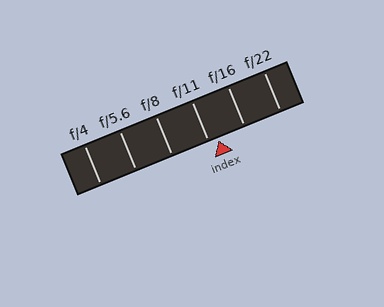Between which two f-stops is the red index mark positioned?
The index mark is between f/11 and f/16.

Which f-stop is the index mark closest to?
The index mark is closest to f/11.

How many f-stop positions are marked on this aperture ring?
There are 6 f-stop positions marked.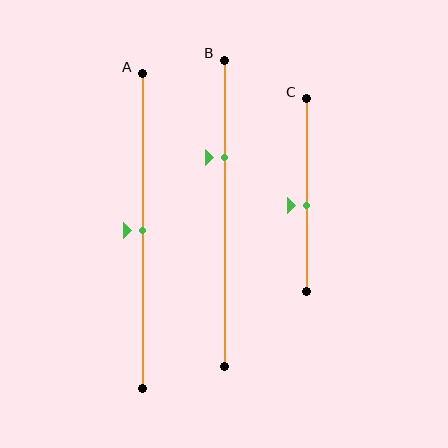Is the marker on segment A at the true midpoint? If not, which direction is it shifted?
Yes, the marker on segment A is at the true midpoint.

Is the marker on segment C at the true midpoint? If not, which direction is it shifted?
No, the marker on segment C is shifted downward by about 5% of the segment length.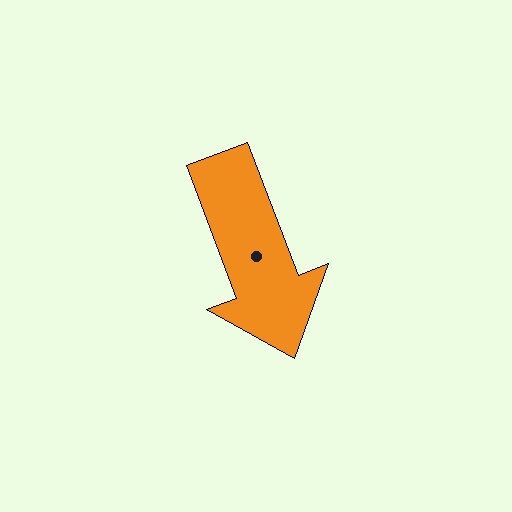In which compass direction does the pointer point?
South.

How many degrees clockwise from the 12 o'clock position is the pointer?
Approximately 159 degrees.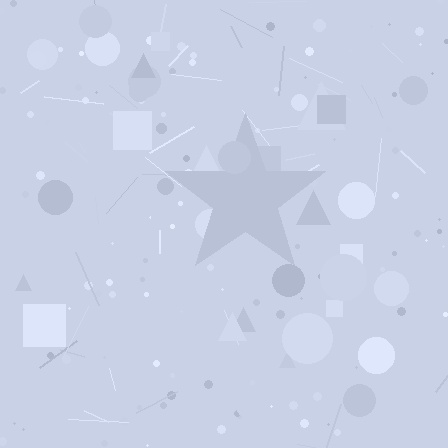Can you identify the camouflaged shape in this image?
The camouflaged shape is a star.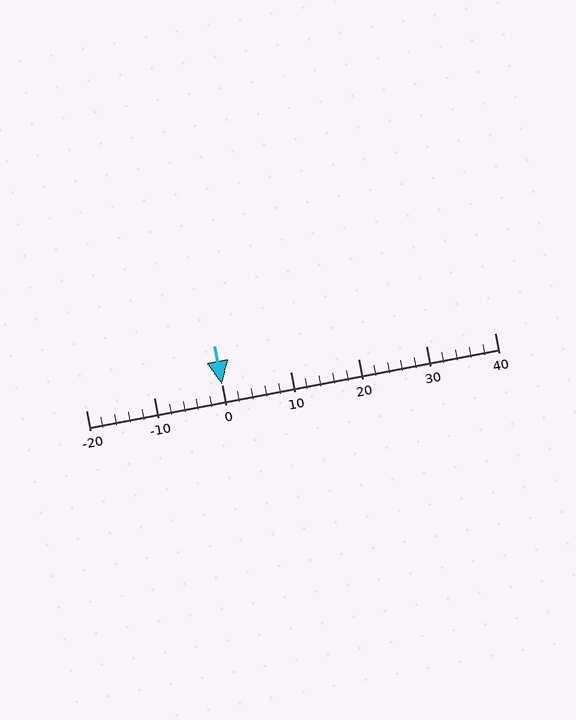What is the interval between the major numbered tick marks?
The major tick marks are spaced 10 units apart.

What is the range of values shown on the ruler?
The ruler shows values from -20 to 40.